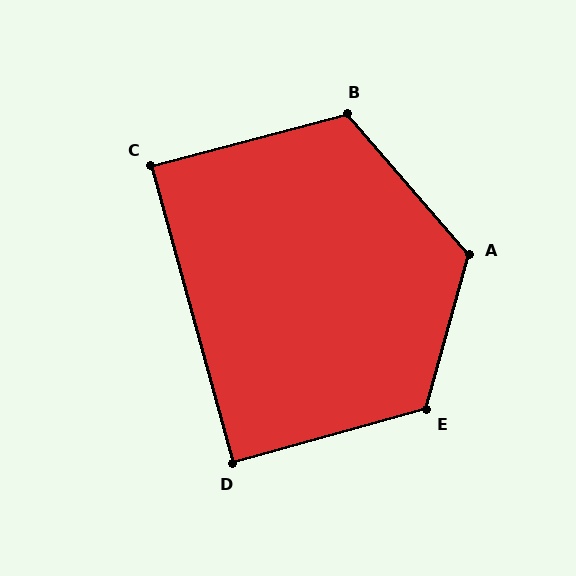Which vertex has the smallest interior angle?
C, at approximately 89 degrees.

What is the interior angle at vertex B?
Approximately 116 degrees (obtuse).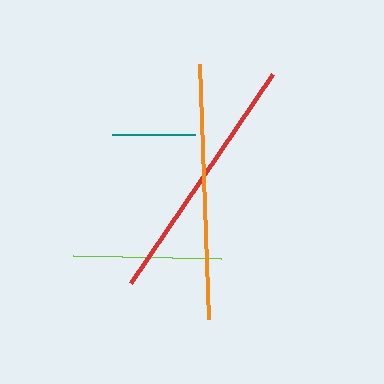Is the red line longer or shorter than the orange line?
The orange line is longer than the red line.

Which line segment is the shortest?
The teal line is the shortest at approximately 83 pixels.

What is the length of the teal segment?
The teal segment is approximately 83 pixels long.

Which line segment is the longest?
The orange line is the longest at approximately 255 pixels.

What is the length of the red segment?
The red segment is approximately 253 pixels long.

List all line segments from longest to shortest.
From longest to shortest: orange, red, lime, teal.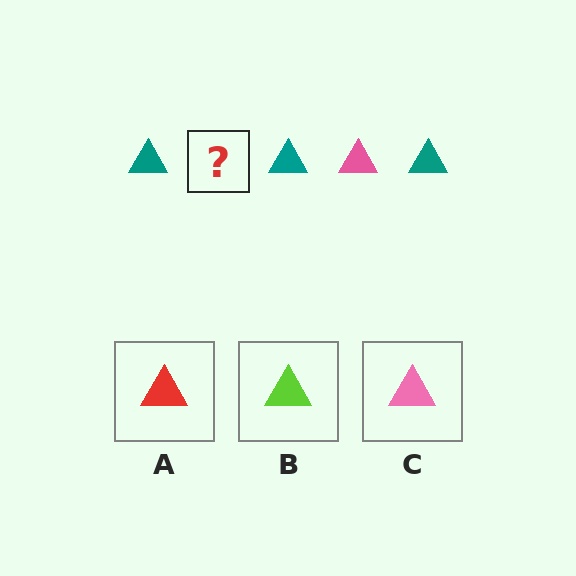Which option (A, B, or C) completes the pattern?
C.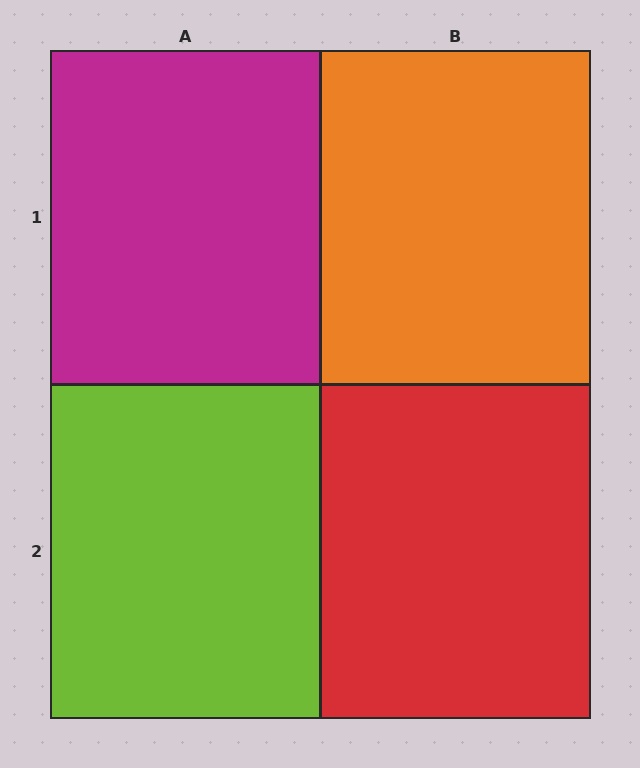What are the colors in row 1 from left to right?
Magenta, orange.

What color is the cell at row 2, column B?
Red.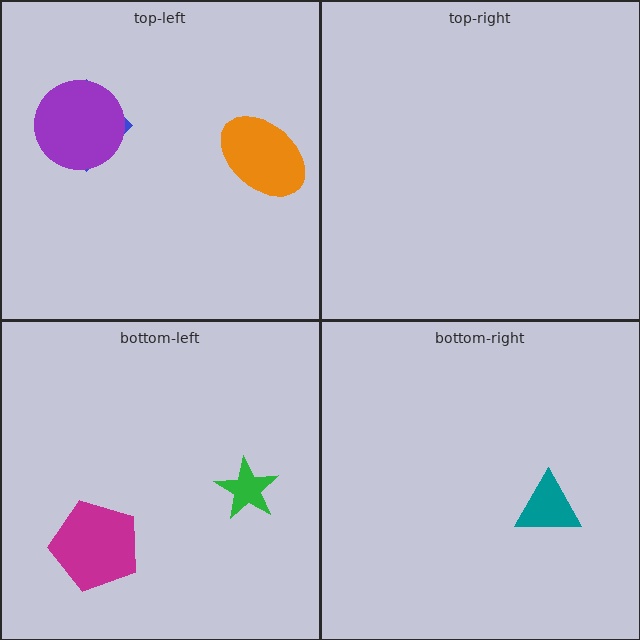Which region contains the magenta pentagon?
The bottom-left region.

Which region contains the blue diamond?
The top-left region.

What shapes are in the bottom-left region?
The magenta pentagon, the green star.